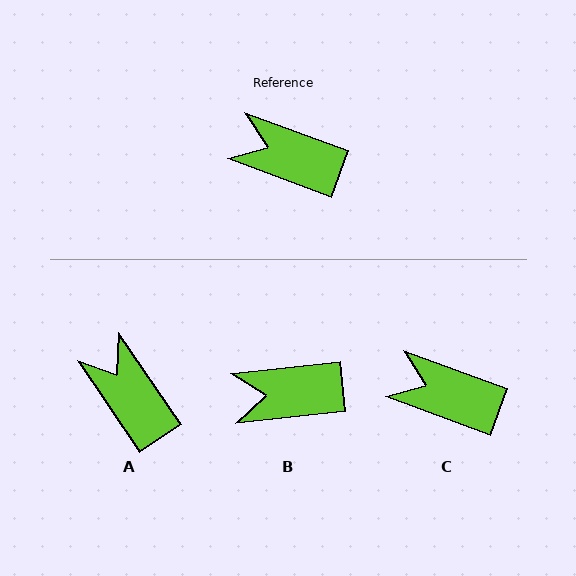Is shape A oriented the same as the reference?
No, it is off by about 36 degrees.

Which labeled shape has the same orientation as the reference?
C.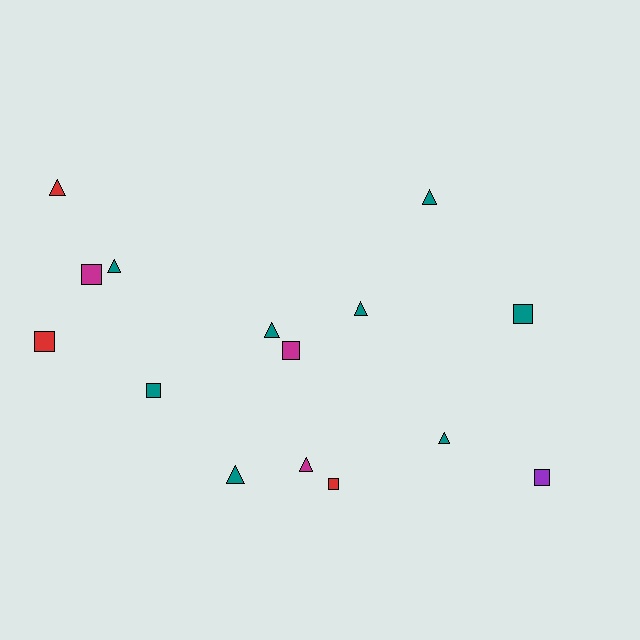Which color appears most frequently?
Teal, with 8 objects.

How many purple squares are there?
There is 1 purple square.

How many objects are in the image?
There are 15 objects.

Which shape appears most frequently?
Triangle, with 8 objects.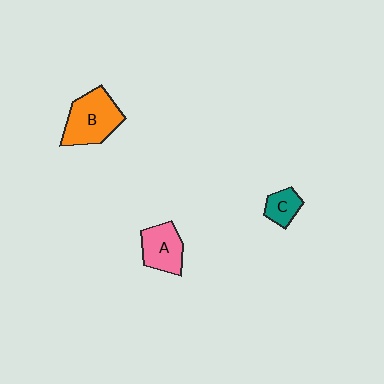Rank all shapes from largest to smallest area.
From largest to smallest: B (orange), A (pink), C (teal).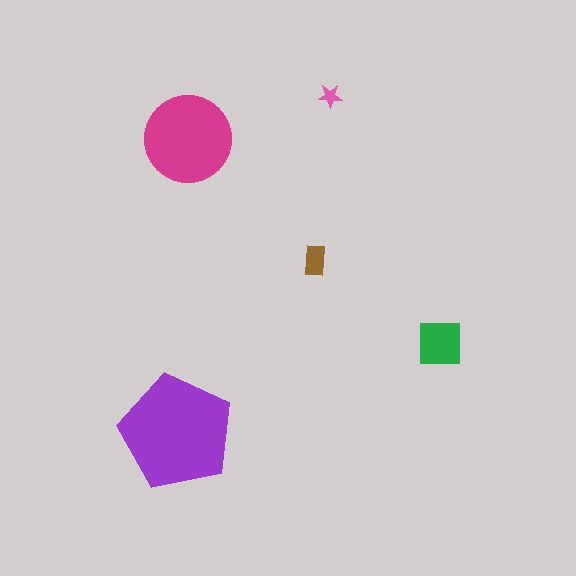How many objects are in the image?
There are 5 objects in the image.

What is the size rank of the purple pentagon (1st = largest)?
1st.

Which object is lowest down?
The purple pentagon is bottommost.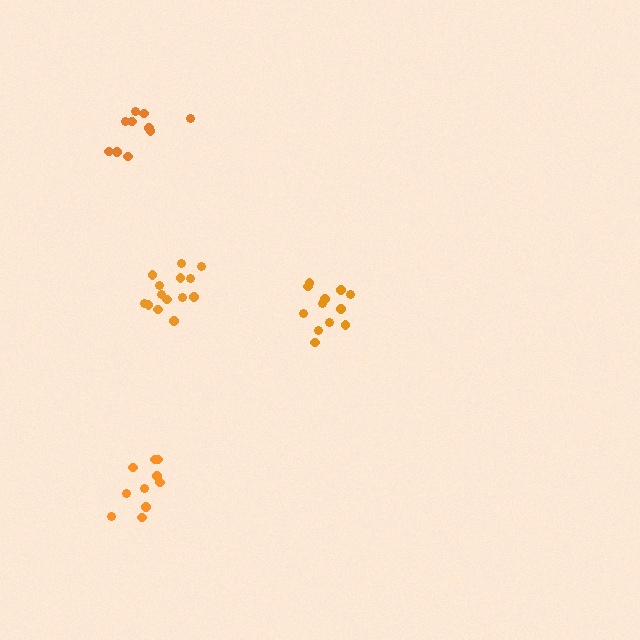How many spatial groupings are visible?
There are 4 spatial groupings.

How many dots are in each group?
Group 1: 11 dots, Group 2: 10 dots, Group 3: 12 dots, Group 4: 14 dots (47 total).